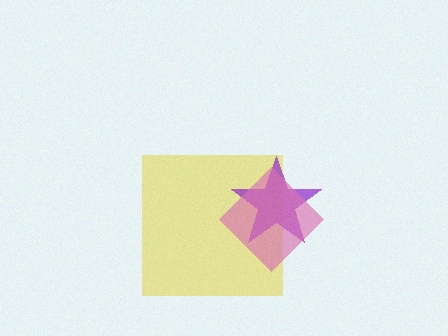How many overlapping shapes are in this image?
There are 3 overlapping shapes in the image.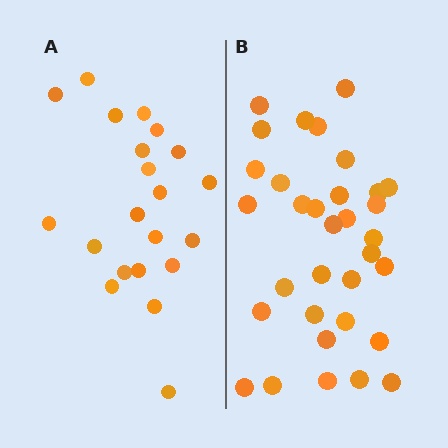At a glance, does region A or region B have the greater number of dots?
Region B (the right region) has more dots.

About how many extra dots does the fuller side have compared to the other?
Region B has roughly 12 or so more dots than region A.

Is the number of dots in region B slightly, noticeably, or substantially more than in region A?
Region B has substantially more. The ratio is roughly 1.6 to 1.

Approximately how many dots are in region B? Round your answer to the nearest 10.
About 30 dots. (The exact count is 33, which rounds to 30.)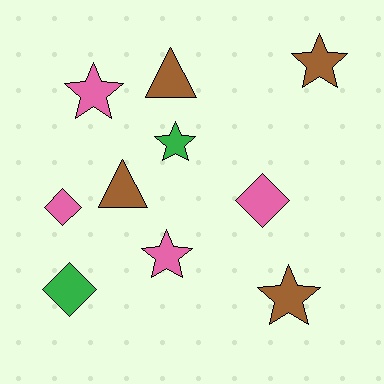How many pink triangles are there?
There are no pink triangles.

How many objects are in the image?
There are 10 objects.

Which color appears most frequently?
Brown, with 4 objects.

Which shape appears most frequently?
Star, with 5 objects.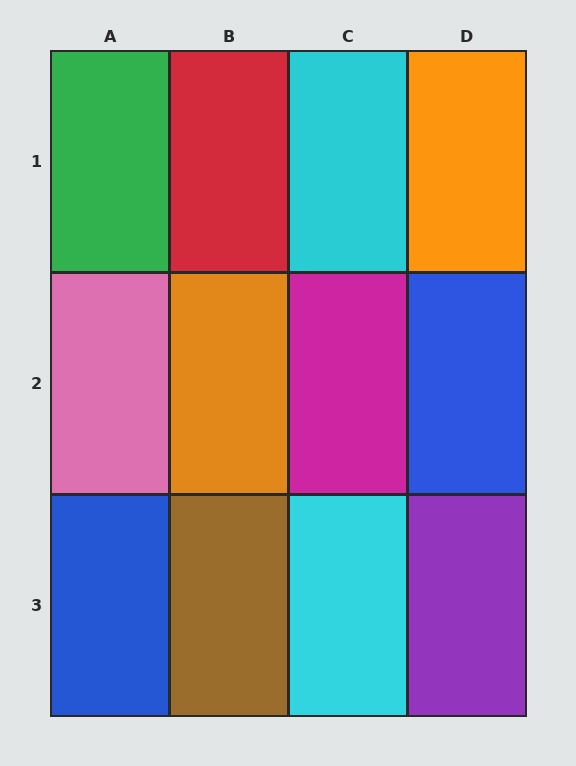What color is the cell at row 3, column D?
Purple.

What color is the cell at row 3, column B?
Brown.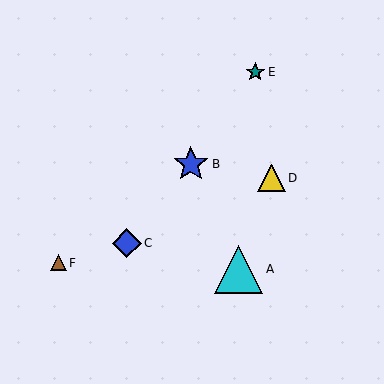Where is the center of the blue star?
The center of the blue star is at (191, 164).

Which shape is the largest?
The cyan triangle (labeled A) is the largest.